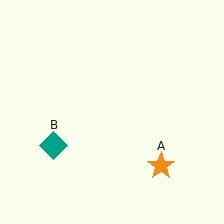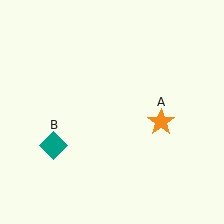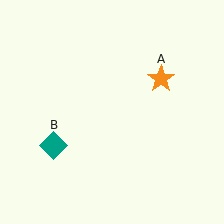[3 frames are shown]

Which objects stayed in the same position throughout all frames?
Teal diamond (object B) remained stationary.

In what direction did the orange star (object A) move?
The orange star (object A) moved up.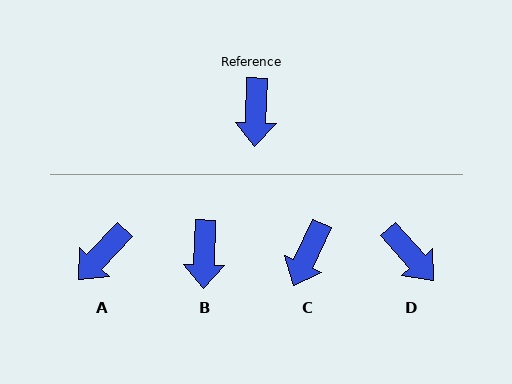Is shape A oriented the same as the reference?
No, it is off by about 41 degrees.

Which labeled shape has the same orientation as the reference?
B.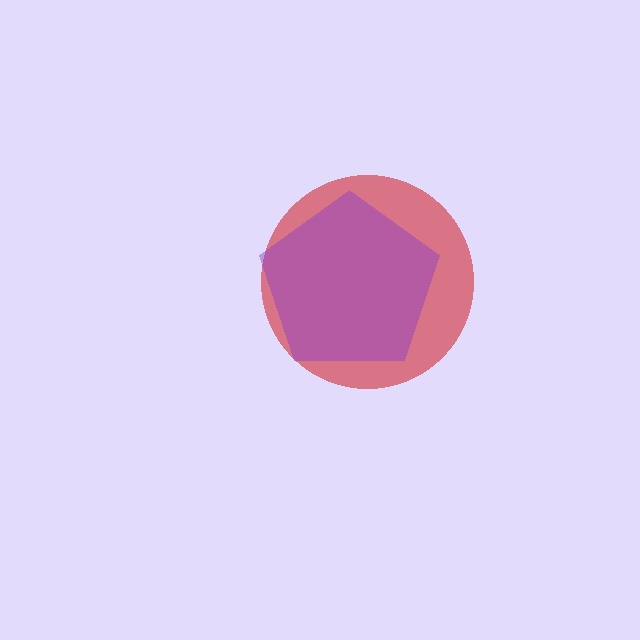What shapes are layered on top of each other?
The layered shapes are: a red circle, a purple pentagon.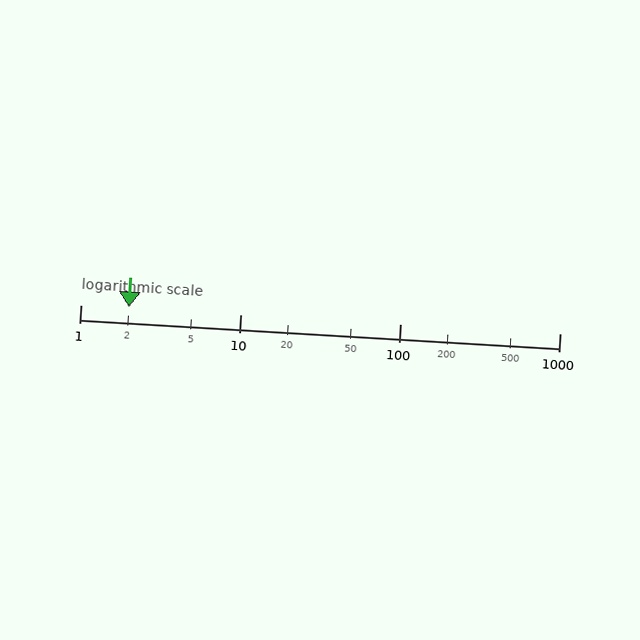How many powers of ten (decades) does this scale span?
The scale spans 3 decades, from 1 to 1000.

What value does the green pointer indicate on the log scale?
The pointer indicates approximately 2.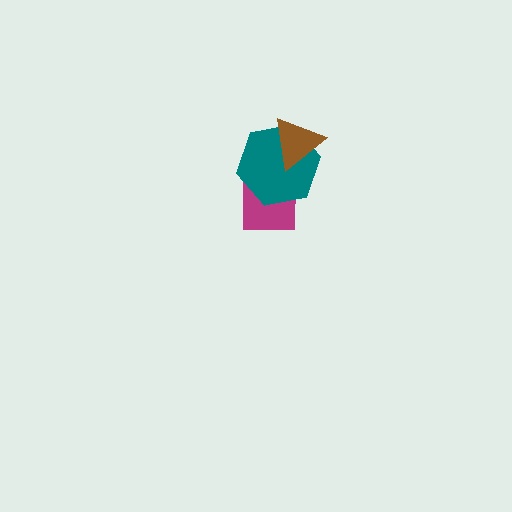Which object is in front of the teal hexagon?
The brown triangle is in front of the teal hexagon.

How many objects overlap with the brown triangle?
1 object overlaps with the brown triangle.